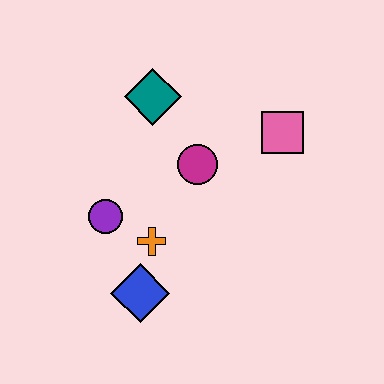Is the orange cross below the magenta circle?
Yes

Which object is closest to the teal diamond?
The magenta circle is closest to the teal diamond.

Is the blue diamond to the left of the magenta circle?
Yes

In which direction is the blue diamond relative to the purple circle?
The blue diamond is below the purple circle.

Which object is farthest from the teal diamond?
The blue diamond is farthest from the teal diamond.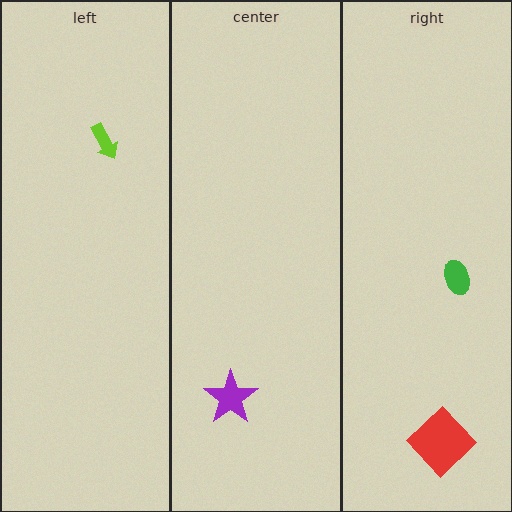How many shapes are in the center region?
1.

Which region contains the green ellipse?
The right region.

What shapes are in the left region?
The lime arrow.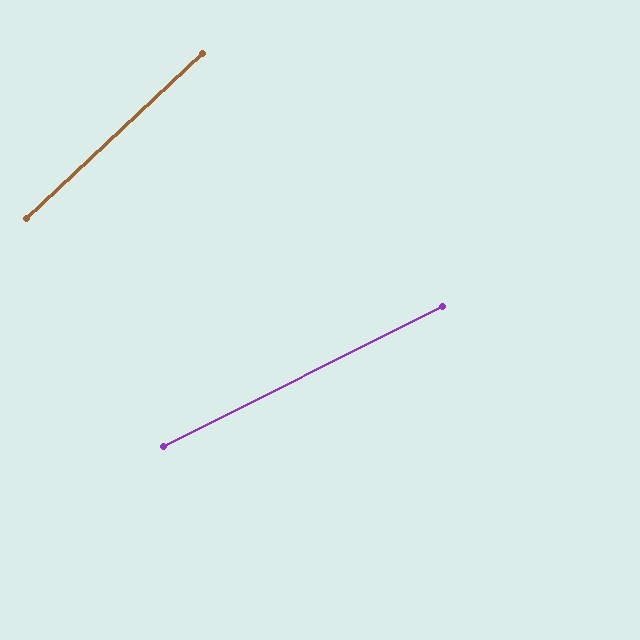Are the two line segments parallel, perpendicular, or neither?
Neither parallel nor perpendicular — they differ by about 17°.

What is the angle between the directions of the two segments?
Approximately 17 degrees.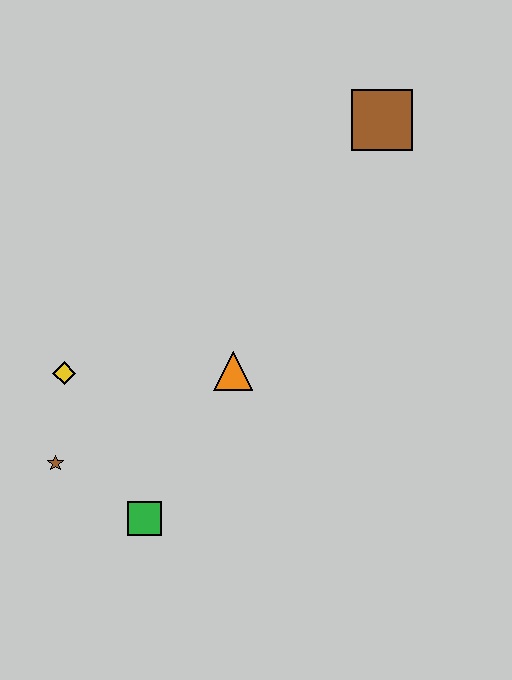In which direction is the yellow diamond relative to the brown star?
The yellow diamond is above the brown star.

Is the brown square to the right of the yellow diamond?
Yes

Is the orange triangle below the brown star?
No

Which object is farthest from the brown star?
The brown square is farthest from the brown star.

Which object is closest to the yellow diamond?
The brown star is closest to the yellow diamond.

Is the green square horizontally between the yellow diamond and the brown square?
Yes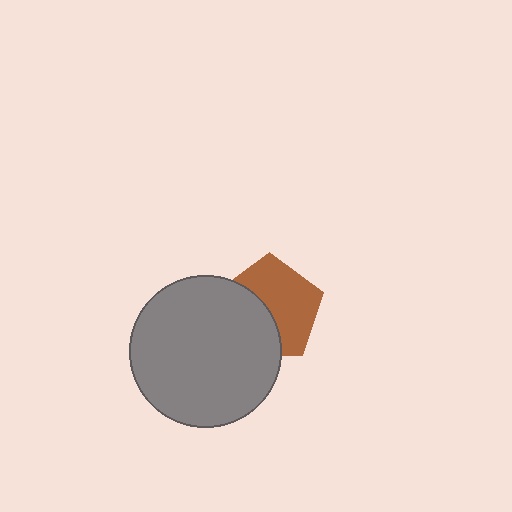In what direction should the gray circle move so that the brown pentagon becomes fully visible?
The gray circle should move toward the lower-left. That is the shortest direction to clear the overlap and leave the brown pentagon fully visible.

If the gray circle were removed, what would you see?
You would see the complete brown pentagon.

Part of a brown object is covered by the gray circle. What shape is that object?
It is a pentagon.